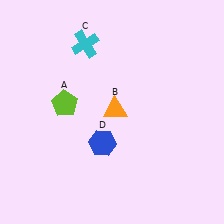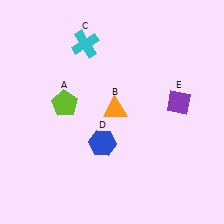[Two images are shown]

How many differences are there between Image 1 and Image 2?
There is 1 difference between the two images.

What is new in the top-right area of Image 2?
A purple diamond (E) was added in the top-right area of Image 2.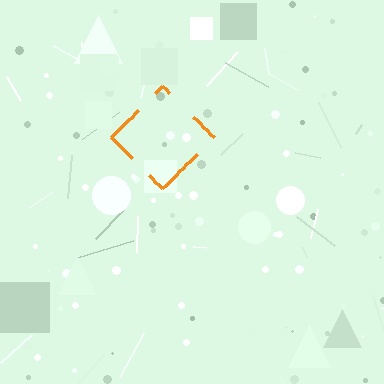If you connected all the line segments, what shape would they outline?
They would outline a diamond.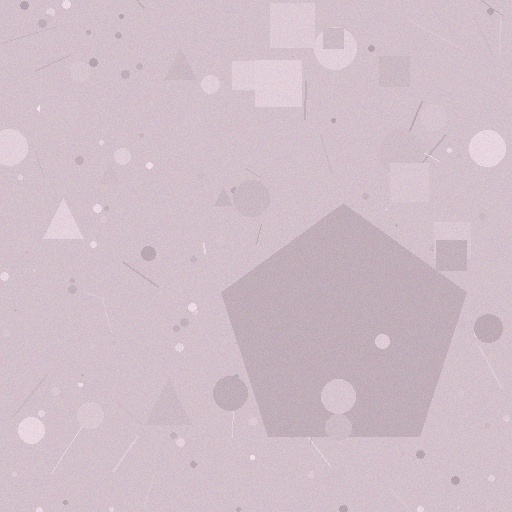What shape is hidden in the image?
A pentagon is hidden in the image.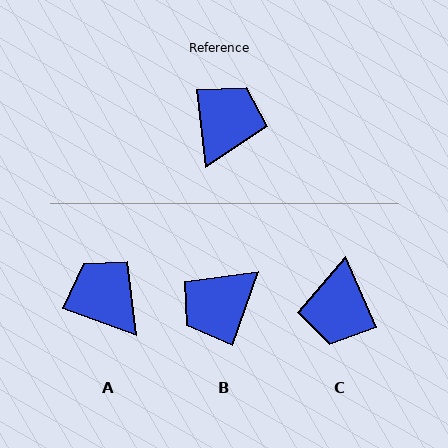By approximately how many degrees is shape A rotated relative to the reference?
Approximately 63 degrees counter-clockwise.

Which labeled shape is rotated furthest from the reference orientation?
C, about 163 degrees away.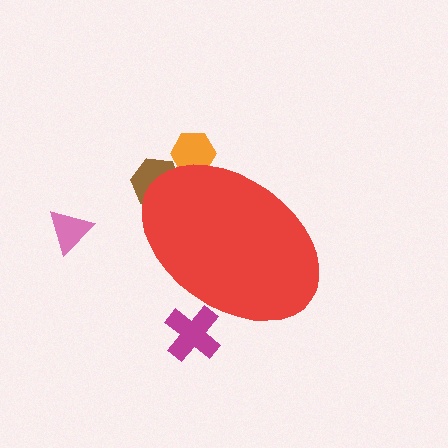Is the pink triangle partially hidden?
No, the pink triangle is fully visible.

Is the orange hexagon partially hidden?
Yes, the orange hexagon is partially hidden behind the red ellipse.